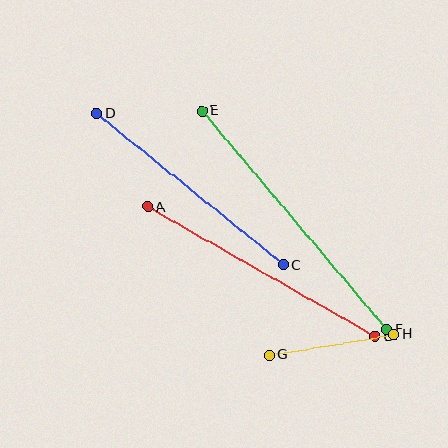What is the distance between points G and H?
The distance is approximately 127 pixels.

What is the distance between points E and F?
The distance is approximately 287 pixels.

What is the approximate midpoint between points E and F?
The midpoint is at approximately (294, 220) pixels.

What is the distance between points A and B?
The distance is approximately 262 pixels.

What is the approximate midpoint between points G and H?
The midpoint is at approximately (332, 345) pixels.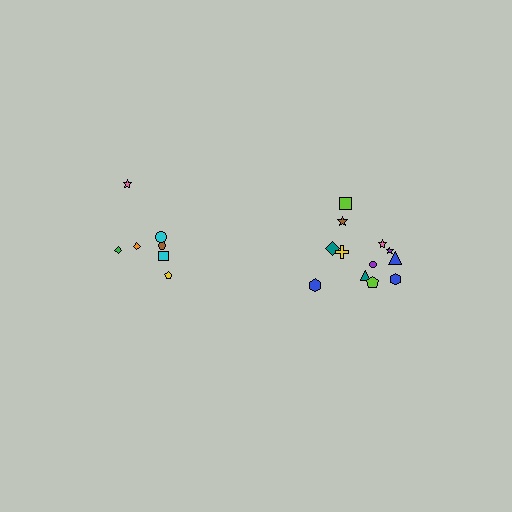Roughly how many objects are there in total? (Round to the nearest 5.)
Roughly 20 objects in total.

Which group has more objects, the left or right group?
The right group.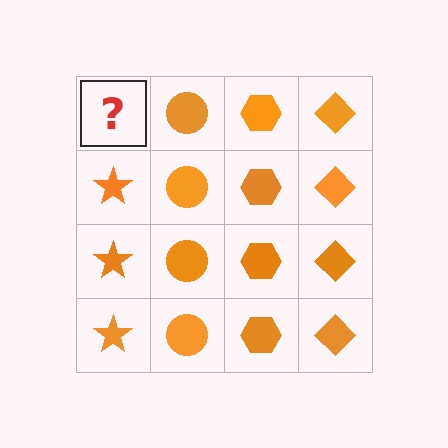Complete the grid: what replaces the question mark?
The question mark should be replaced with an orange star.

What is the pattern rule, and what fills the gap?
The rule is that each column has a consistent shape. The gap should be filled with an orange star.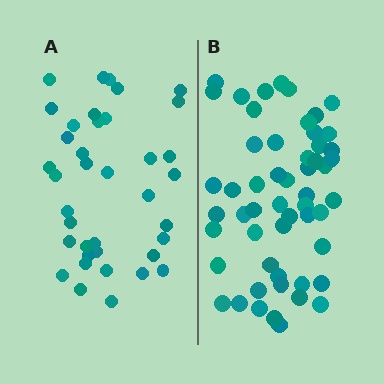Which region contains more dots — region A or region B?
Region B (the right region) has more dots.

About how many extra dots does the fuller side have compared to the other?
Region B has approximately 15 more dots than region A.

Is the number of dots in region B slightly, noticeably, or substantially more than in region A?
Region B has noticeably more, but not dramatically so. The ratio is roughly 1.4 to 1.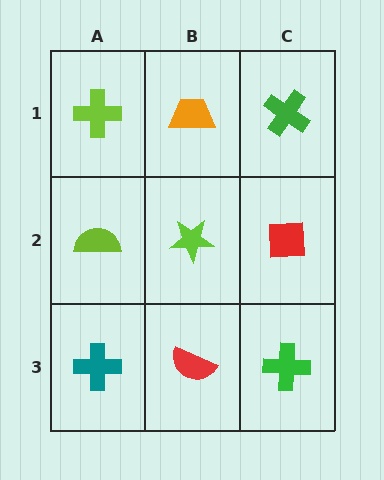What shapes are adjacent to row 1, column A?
A lime semicircle (row 2, column A), an orange trapezoid (row 1, column B).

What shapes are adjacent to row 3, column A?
A lime semicircle (row 2, column A), a red semicircle (row 3, column B).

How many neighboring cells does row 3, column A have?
2.